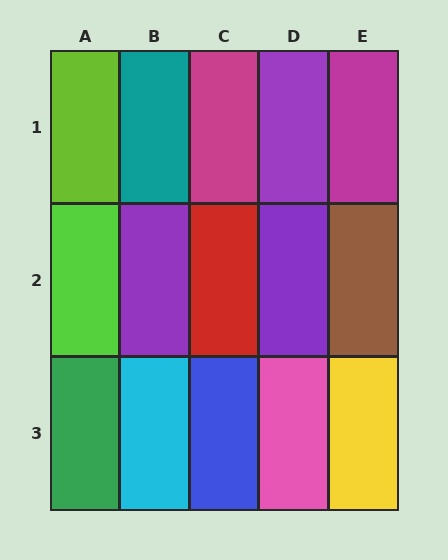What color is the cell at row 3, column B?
Cyan.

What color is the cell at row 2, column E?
Brown.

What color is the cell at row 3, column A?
Green.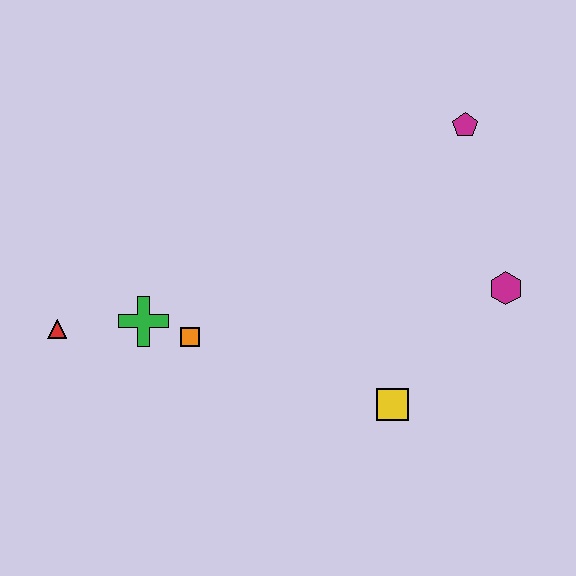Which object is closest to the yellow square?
The magenta hexagon is closest to the yellow square.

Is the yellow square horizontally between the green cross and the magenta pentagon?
Yes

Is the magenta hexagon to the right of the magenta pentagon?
Yes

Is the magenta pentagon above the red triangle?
Yes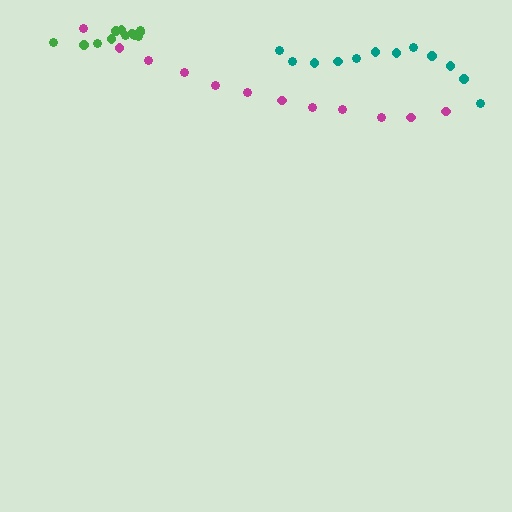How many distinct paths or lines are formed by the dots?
There are 3 distinct paths.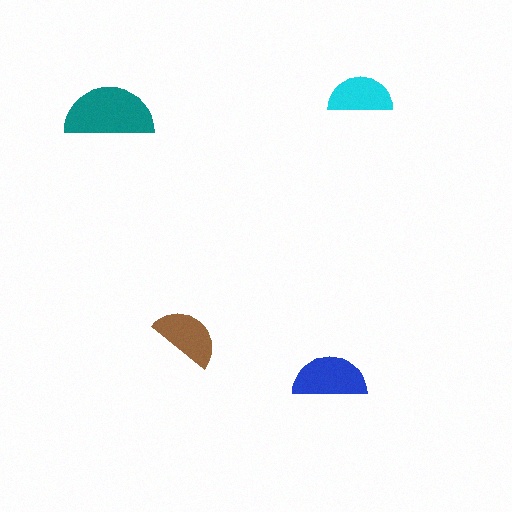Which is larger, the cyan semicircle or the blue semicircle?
The blue one.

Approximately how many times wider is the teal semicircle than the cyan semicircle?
About 1.5 times wider.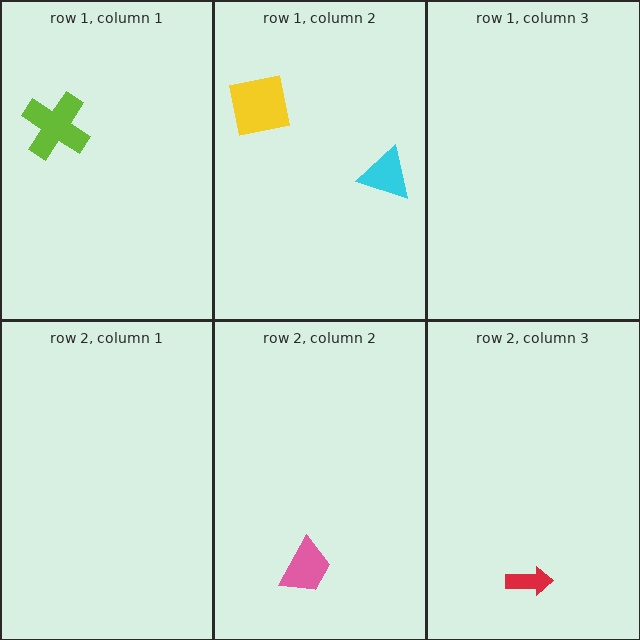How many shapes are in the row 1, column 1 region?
1.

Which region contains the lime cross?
The row 1, column 1 region.